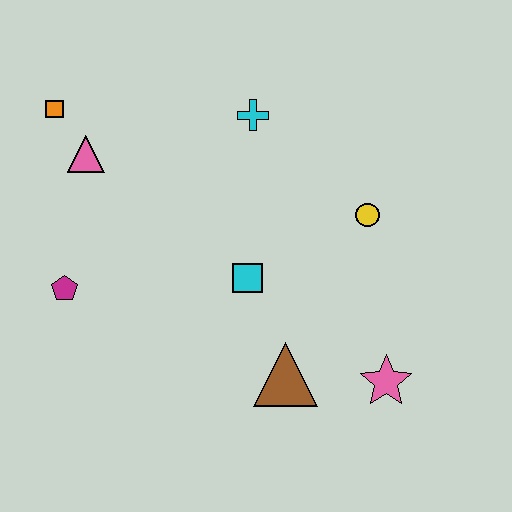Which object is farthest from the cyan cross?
The pink star is farthest from the cyan cross.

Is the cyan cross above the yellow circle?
Yes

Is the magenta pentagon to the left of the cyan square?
Yes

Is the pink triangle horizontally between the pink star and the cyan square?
No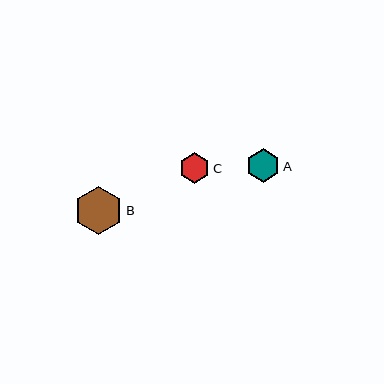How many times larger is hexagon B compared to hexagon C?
Hexagon B is approximately 1.6 times the size of hexagon C.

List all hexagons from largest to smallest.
From largest to smallest: B, A, C.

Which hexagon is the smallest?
Hexagon C is the smallest with a size of approximately 30 pixels.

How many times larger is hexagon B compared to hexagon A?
Hexagon B is approximately 1.5 times the size of hexagon A.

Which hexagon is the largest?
Hexagon B is the largest with a size of approximately 49 pixels.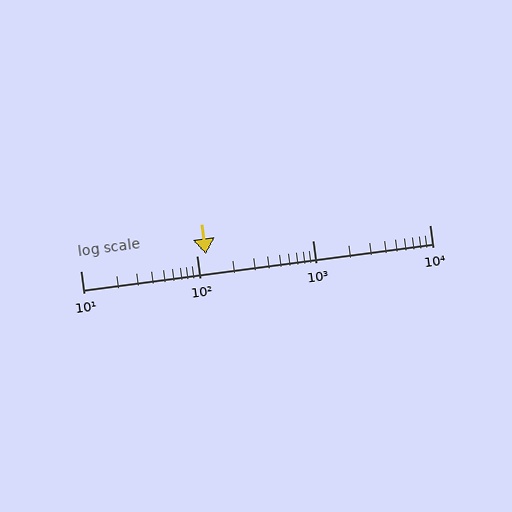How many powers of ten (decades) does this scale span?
The scale spans 3 decades, from 10 to 10000.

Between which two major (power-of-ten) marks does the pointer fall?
The pointer is between 100 and 1000.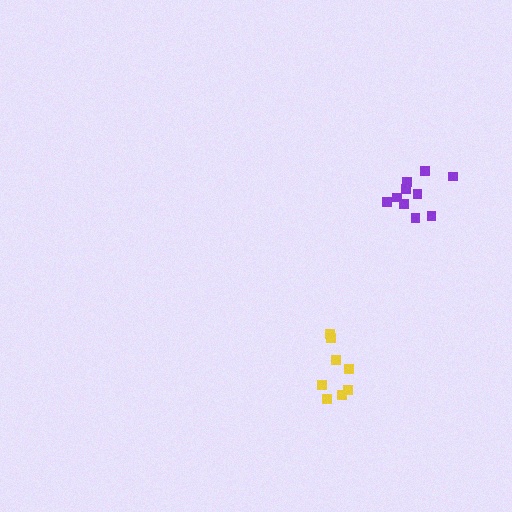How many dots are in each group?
Group 1: 8 dots, Group 2: 10 dots (18 total).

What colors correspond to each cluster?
The clusters are colored: yellow, purple.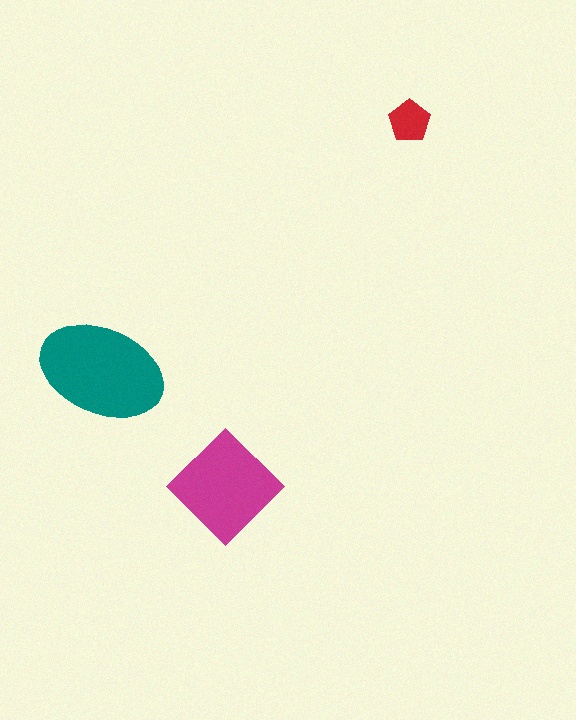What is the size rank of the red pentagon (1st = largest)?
3rd.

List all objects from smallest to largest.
The red pentagon, the magenta diamond, the teal ellipse.